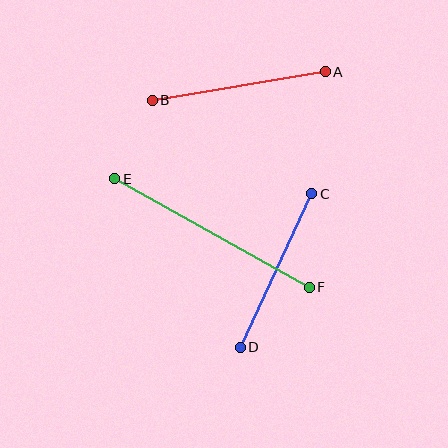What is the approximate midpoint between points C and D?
The midpoint is at approximately (276, 270) pixels.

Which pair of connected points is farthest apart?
Points E and F are farthest apart.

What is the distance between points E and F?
The distance is approximately 223 pixels.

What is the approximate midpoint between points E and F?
The midpoint is at approximately (212, 233) pixels.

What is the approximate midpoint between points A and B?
The midpoint is at approximately (239, 86) pixels.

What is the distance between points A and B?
The distance is approximately 175 pixels.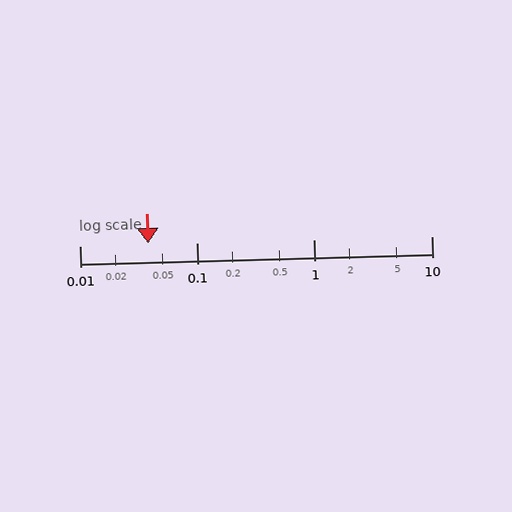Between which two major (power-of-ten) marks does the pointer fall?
The pointer is between 0.01 and 0.1.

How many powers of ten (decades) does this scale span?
The scale spans 3 decades, from 0.01 to 10.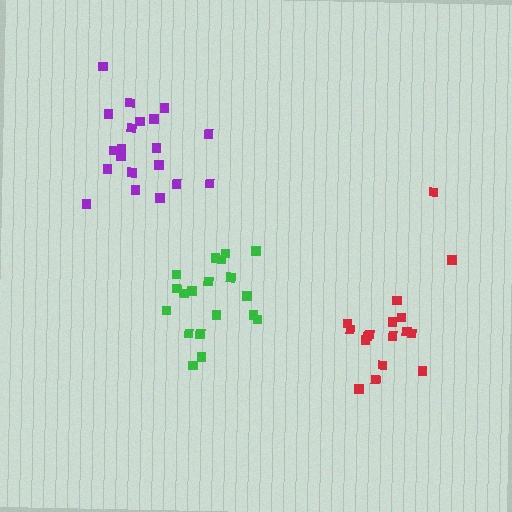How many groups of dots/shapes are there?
There are 3 groups.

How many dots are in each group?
Group 1: 19 dots, Group 2: 17 dots, Group 3: 20 dots (56 total).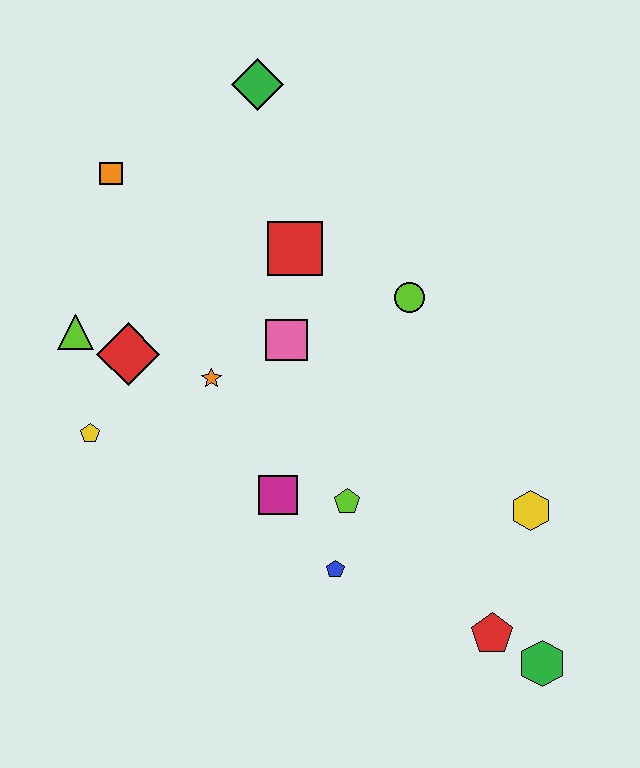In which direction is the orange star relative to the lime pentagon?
The orange star is to the left of the lime pentagon.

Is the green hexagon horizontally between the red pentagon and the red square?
No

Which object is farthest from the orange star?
The green hexagon is farthest from the orange star.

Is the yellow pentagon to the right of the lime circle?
No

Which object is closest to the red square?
The pink square is closest to the red square.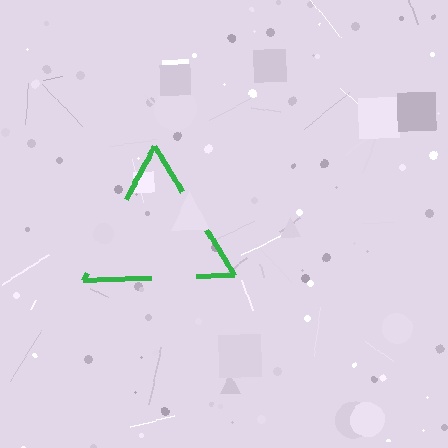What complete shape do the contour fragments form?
The contour fragments form a triangle.